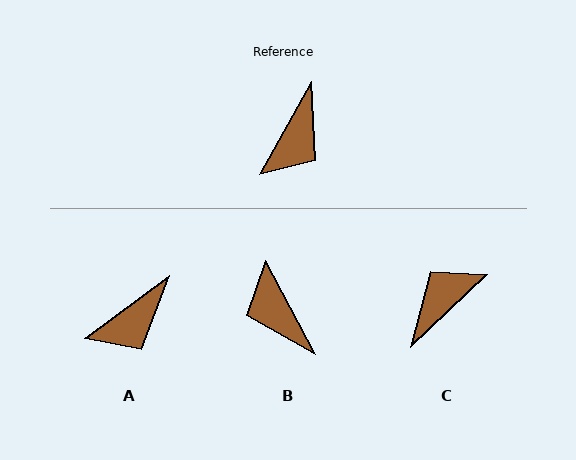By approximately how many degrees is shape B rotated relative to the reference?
Approximately 122 degrees clockwise.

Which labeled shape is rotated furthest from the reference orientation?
C, about 163 degrees away.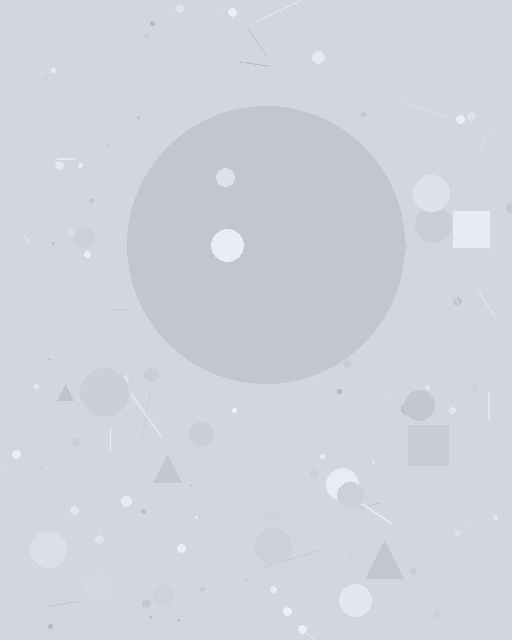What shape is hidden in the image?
A circle is hidden in the image.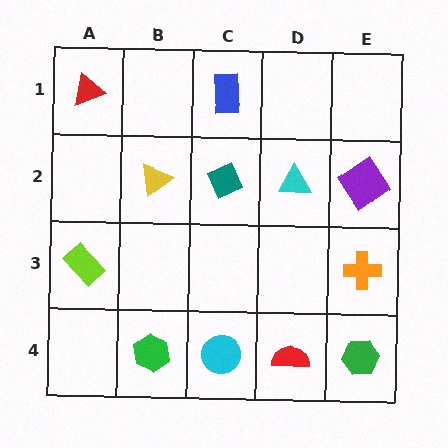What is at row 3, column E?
An orange cross.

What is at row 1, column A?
A red triangle.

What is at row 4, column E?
A green hexagon.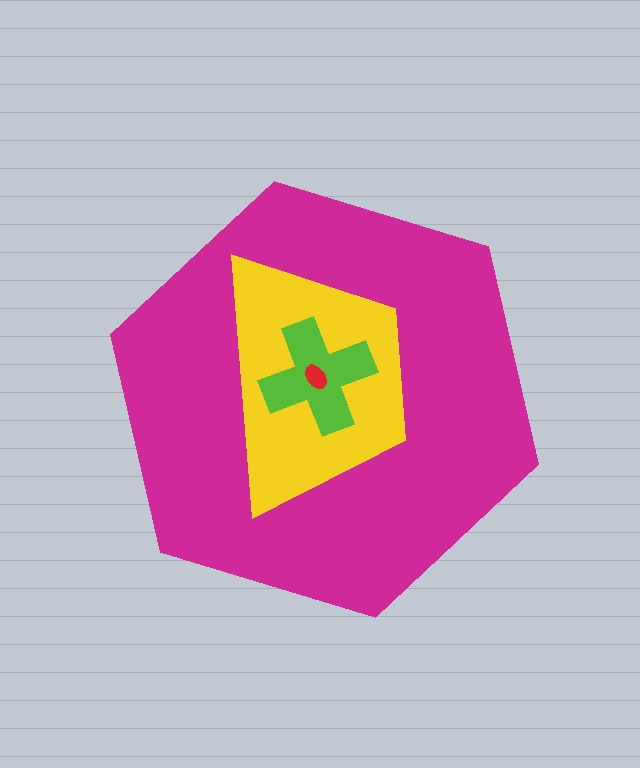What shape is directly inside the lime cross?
The red ellipse.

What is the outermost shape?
The magenta hexagon.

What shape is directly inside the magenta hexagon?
The yellow trapezoid.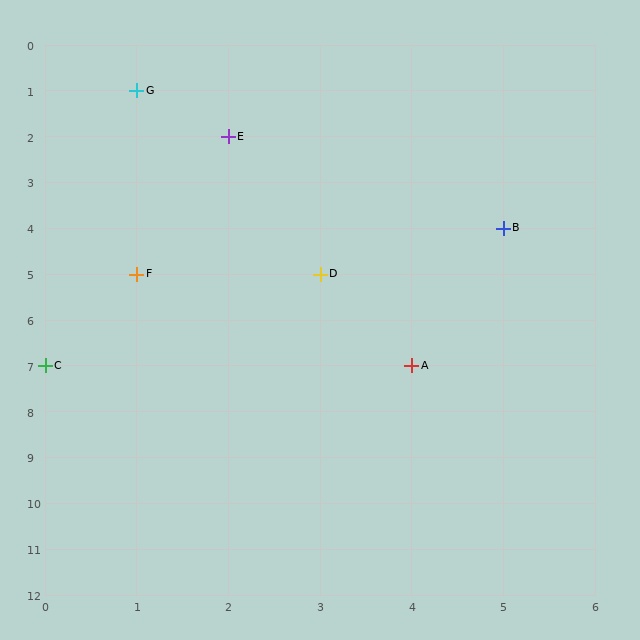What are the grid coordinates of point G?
Point G is at grid coordinates (1, 1).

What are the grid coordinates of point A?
Point A is at grid coordinates (4, 7).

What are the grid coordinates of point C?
Point C is at grid coordinates (0, 7).